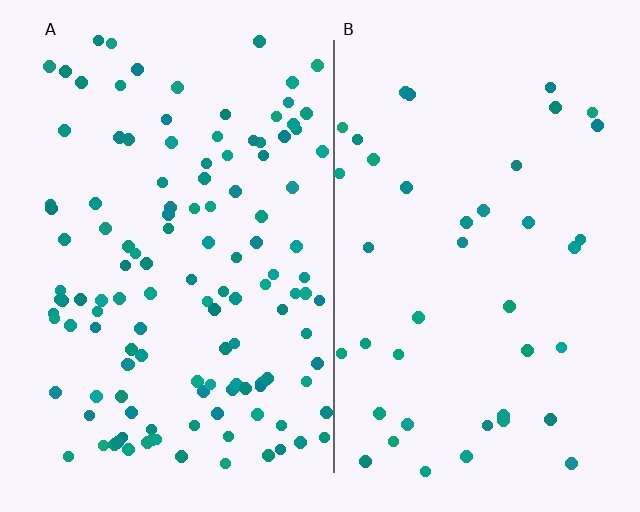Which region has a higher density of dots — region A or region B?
A (the left).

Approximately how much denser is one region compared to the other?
Approximately 3.0× — region A over region B.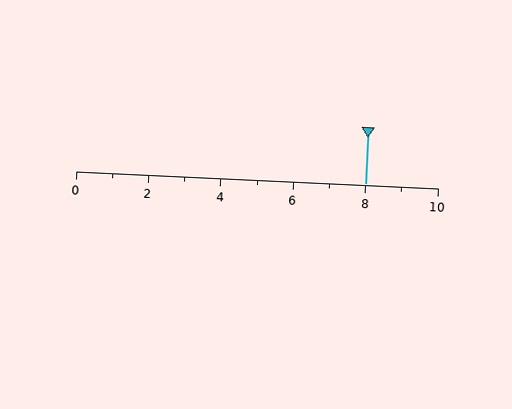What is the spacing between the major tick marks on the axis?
The major ticks are spaced 2 apart.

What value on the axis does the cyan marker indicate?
The marker indicates approximately 8.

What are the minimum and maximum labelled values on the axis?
The axis runs from 0 to 10.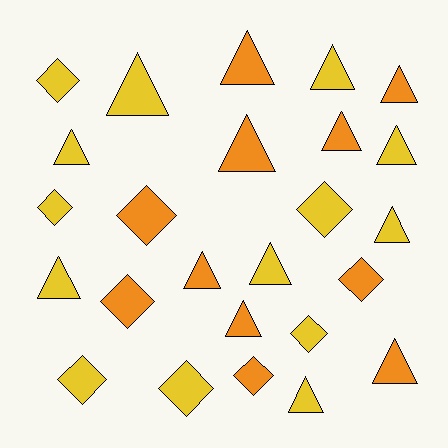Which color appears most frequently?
Yellow, with 14 objects.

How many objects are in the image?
There are 25 objects.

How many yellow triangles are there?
There are 8 yellow triangles.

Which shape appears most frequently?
Triangle, with 15 objects.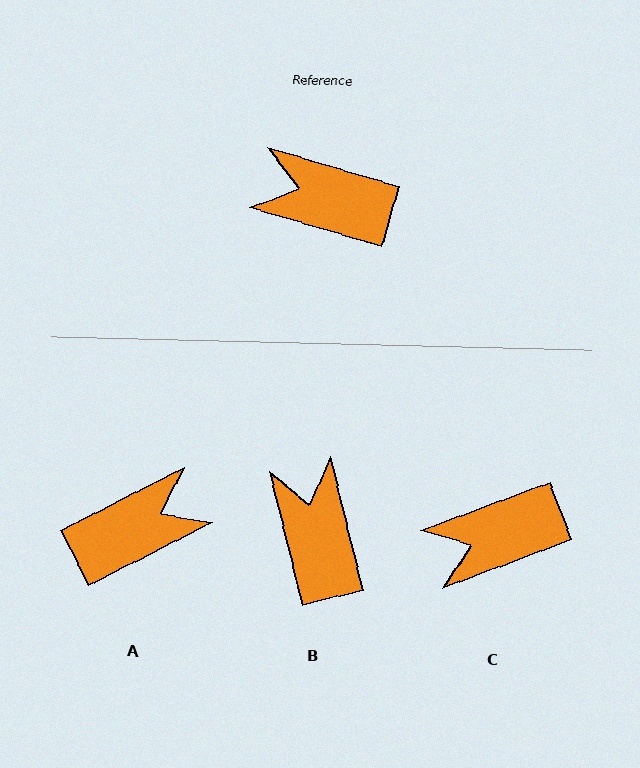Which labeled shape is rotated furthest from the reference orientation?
A, about 137 degrees away.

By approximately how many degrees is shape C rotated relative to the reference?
Approximately 37 degrees counter-clockwise.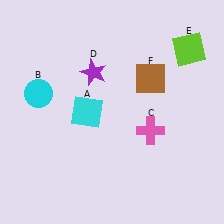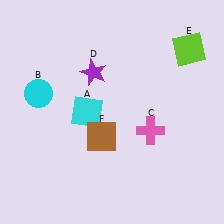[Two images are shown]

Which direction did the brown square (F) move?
The brown square (F) moved down.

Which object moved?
The brown square (F) moved down.